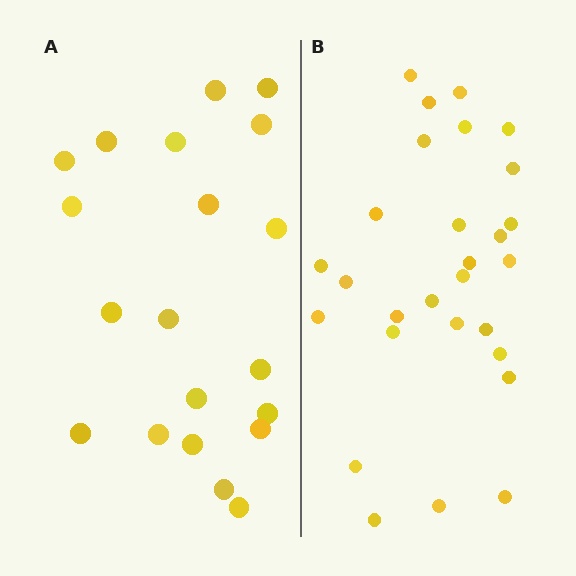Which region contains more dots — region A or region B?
Region B (the right region) has more dots.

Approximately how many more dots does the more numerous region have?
Region B has roughly 8 or so more dots than region A.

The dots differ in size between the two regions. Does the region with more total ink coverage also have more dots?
No. Region A has more total ink coverage because its dots are larger, but region B actually contains more individual dots. Total area can be misleading — the number of items is what matters here.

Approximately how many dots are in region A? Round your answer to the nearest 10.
About 20 dots.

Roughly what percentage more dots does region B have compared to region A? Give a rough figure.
About 40% more.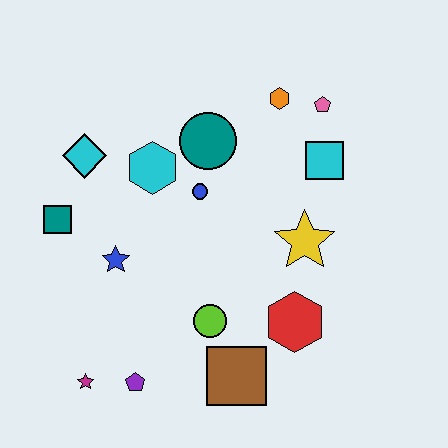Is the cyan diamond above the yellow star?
Yes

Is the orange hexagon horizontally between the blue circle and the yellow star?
Yes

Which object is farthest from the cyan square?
The magenta star is farthest from the cyan square.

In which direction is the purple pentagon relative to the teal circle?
The purple pentagon is below the teal circle.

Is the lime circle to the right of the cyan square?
No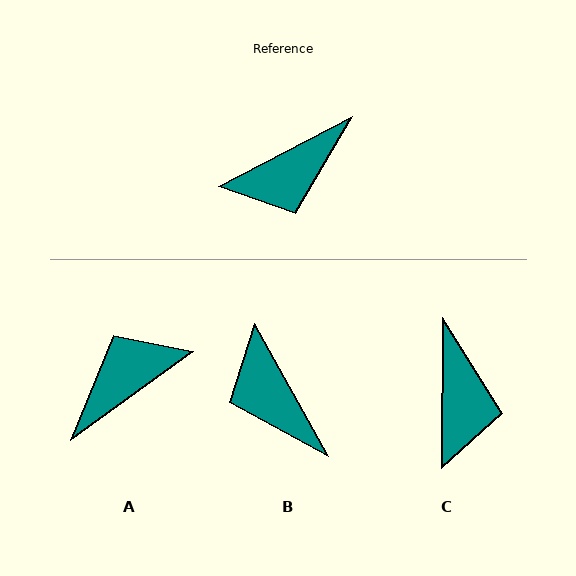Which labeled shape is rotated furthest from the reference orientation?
A, about 172 degrees away.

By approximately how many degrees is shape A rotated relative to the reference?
Approximately 172 degrees clockwise.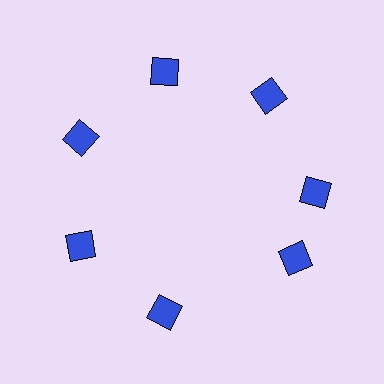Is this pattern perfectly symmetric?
No. The 7 blue squares are arranged in a ring, but one element near the 5 o'clock position is rotated out of alignment along the ring, breaking the 7-fold rotational symmetry.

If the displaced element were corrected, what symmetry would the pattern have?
It would have 7-fold rotational symmetry — the pattern would map onto itself every 51 degrees.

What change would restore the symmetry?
The symmetry would be restored by rotating it back into even spacing with its neighbors so that all 7 squares sit at equal angles and equal distance from the center.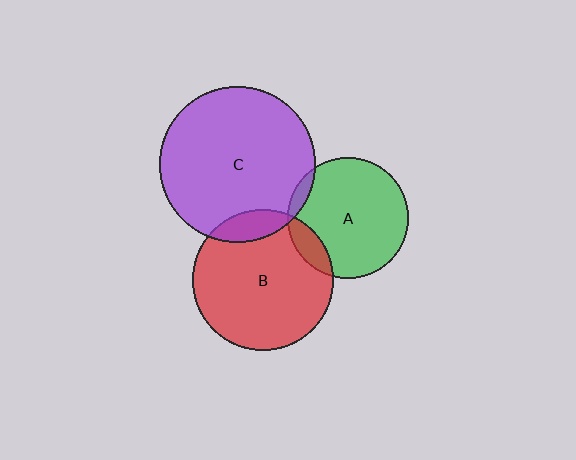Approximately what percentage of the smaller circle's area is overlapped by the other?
Approximately 10%.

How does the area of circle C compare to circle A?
Approximately 1.7 times.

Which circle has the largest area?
Circle C (purple).